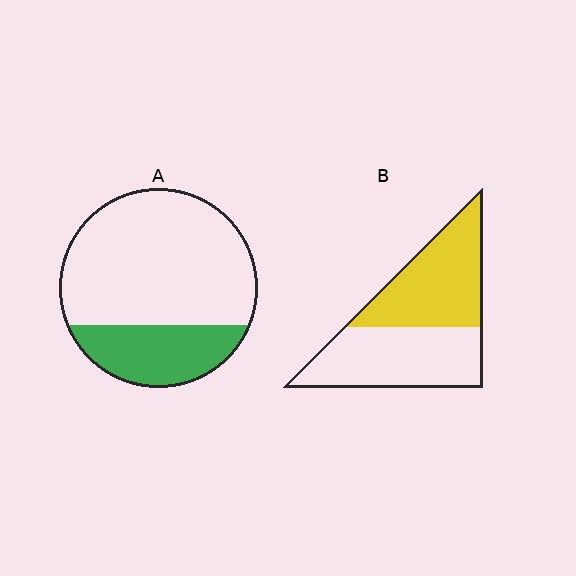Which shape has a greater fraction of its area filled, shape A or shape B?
Shape B.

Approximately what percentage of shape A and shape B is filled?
A is approximately 25% and B is approximately 50%.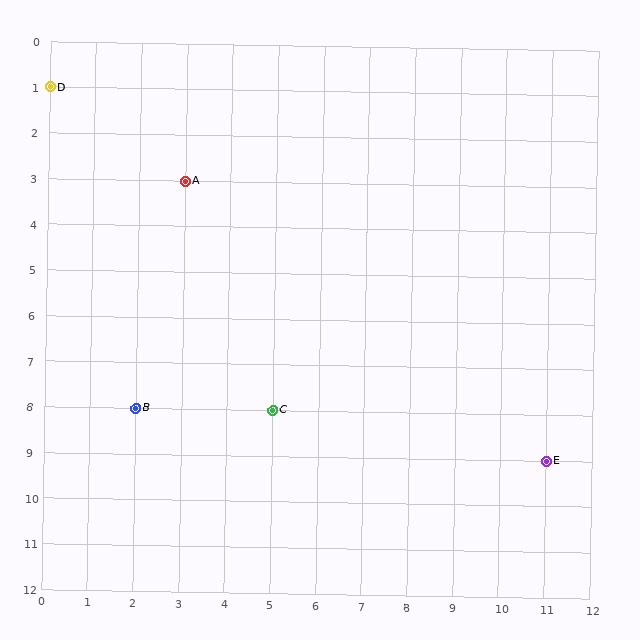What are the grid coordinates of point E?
Point E is at grid coordinates (11, 9).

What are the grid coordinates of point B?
Point B is at grid coordinates (2, 8).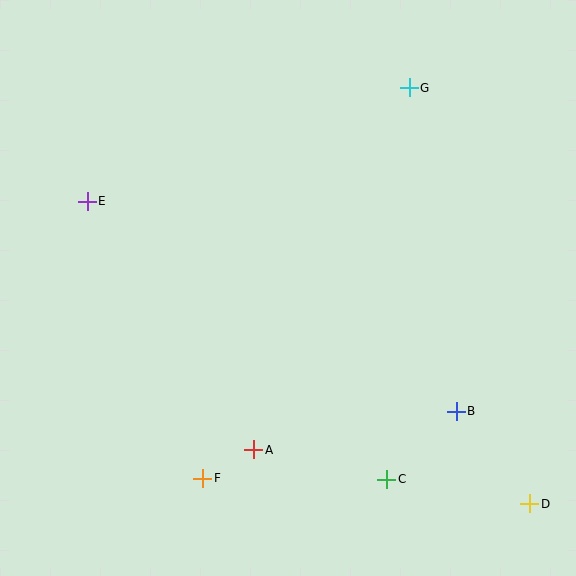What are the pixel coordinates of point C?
Point C is at (387, 479).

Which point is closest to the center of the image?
Point A at (254, 450) is closest to the center.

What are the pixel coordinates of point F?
Point F is at (203, 478).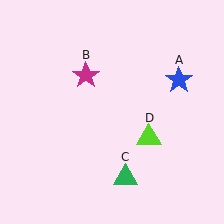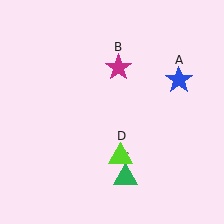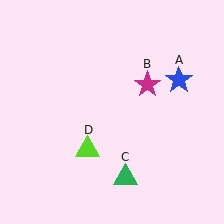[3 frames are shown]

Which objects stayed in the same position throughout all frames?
Blue star (object A) and green triangle (object C) remained stationary.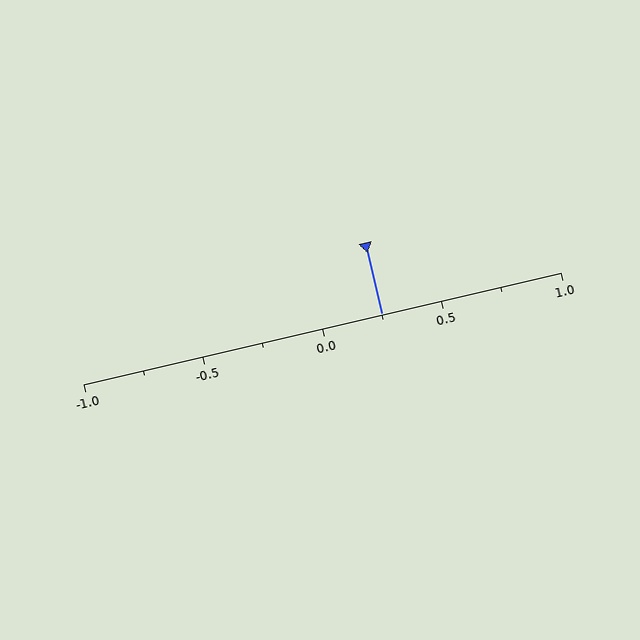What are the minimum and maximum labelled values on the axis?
The axis runs from -1.0 to 1.0.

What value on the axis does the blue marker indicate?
The marker indicates approximately 0.25.